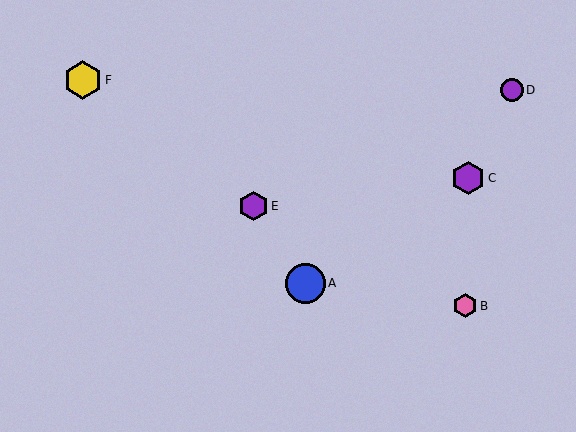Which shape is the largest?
The blue circle (labeled A) is the largest.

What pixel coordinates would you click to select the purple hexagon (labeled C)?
Click at (468, 178) to select the purple hexagon C.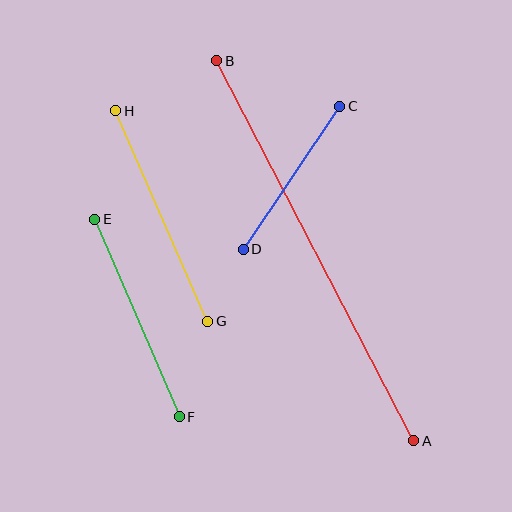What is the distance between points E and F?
The distance is approximately 215 pixels.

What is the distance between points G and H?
The distance is approximately 230 pixels.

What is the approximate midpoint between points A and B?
The midpoint is at approximately (315, 251) pixels.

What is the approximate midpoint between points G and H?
The midpoint is at approximately (162, 216) pixels.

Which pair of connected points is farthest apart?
Points A and B are farthest apart.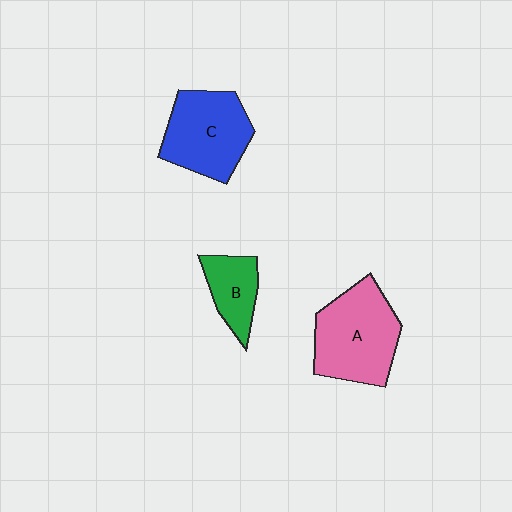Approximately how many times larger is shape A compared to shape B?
Approximately 2.0 times.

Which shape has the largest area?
Shape A (pink).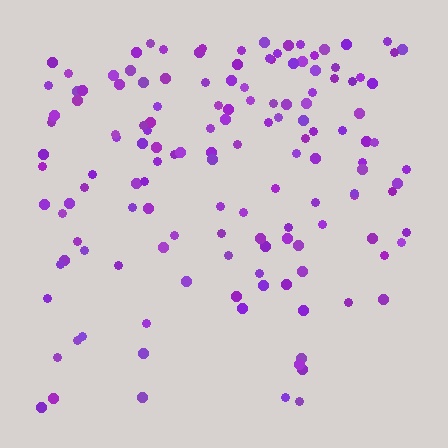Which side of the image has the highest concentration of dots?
The top.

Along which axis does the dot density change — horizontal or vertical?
Vertical.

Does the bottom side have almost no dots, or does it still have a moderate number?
Still a moderate number, just noticeably fewer than the top.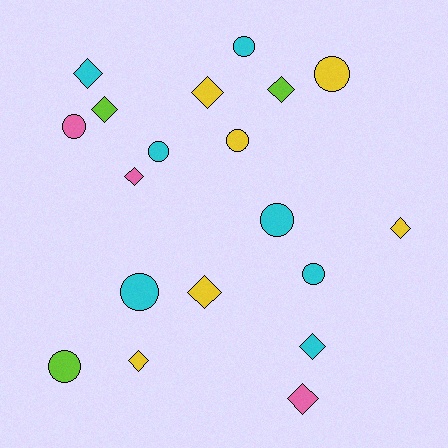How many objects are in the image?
There are 19 objects.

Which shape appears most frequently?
Diamond, with 10 objects.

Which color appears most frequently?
Cyan, with 7 objects.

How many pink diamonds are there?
There are 2 pink diamonds.